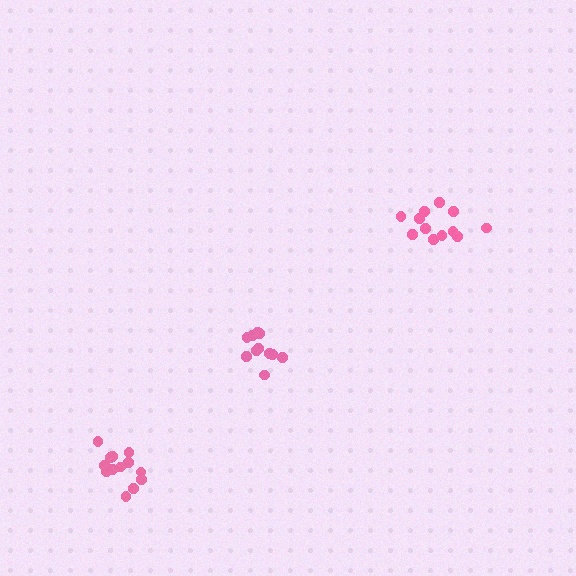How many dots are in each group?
Group 1: 13 dots, Group 2: 11 dots, Group 3: 12 dots (36 total).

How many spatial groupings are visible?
There are 3 spatial groupings.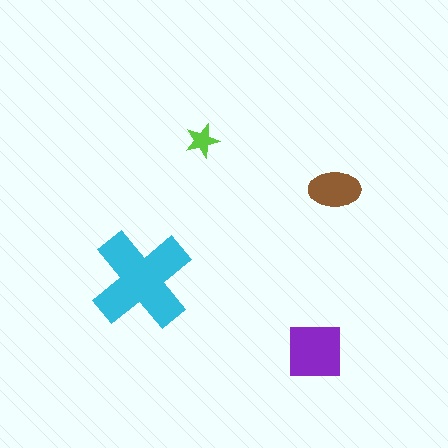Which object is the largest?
The cyan cross.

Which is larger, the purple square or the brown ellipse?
The purple square.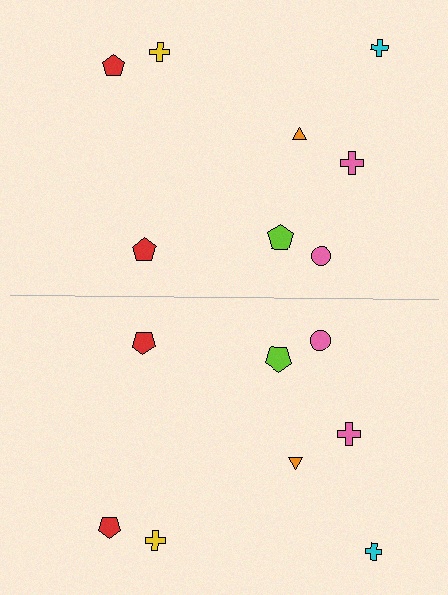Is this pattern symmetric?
Yes, this pattern has bilateral (reflection) symmetry.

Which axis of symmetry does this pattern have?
The pattern has a horizontal axis of symmetry running through the center of the image.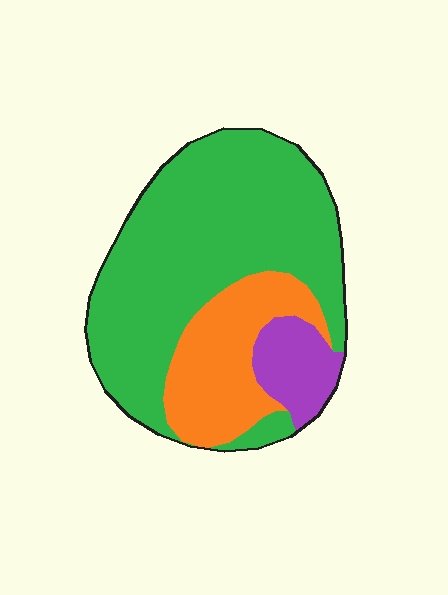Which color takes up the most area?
Green, at roughly 65%.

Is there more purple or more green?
Green.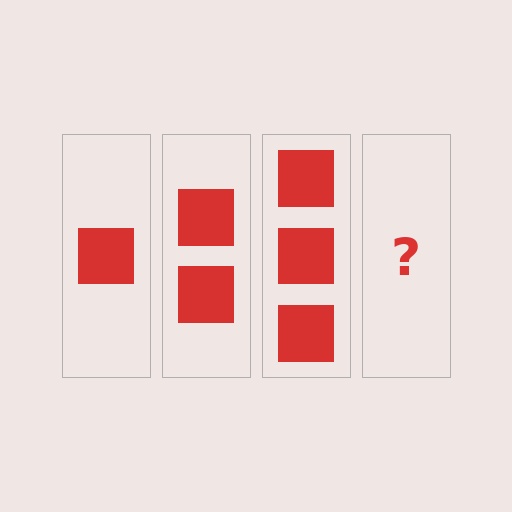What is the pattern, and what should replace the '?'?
The pattern is that each step adds one more square. The '?' should be 4 squares.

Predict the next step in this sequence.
The next step is 4 squares.